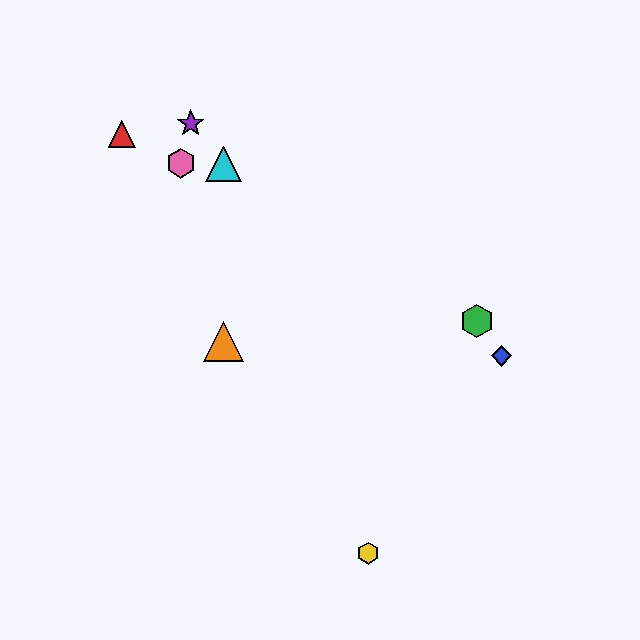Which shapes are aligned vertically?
The orange triangle, the cyan triangle are aligned vertically.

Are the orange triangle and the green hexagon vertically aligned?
No, the orange triangle is at x≈223 and the green hexagon is at x≈477.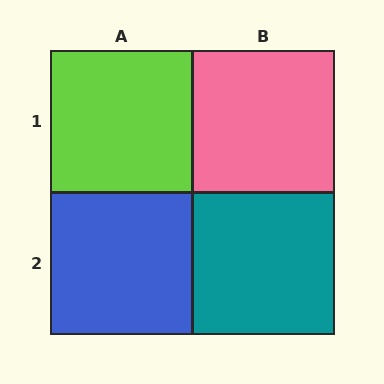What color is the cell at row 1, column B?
Pink.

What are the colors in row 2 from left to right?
Blue, teal.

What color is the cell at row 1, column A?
Lime.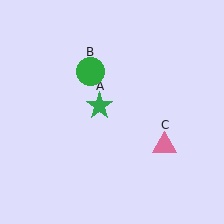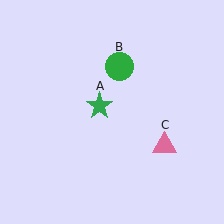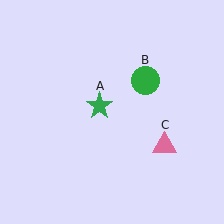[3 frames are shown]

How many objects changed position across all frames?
1 object changed position: green circle (object B).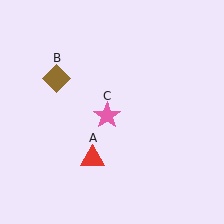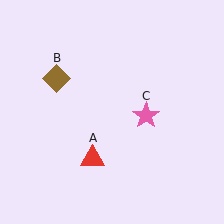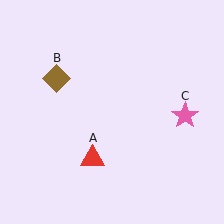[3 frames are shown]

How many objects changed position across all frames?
1 object changed position: pink star (object C).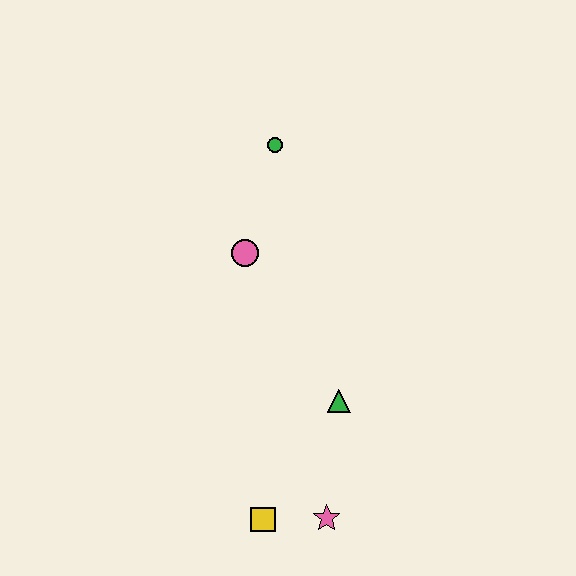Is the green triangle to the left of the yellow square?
No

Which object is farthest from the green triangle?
The green circle is farthest from the green triangle.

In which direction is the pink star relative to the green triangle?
The pink star is below the green triangle.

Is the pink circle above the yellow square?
Yes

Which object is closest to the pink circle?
The green circle is closest to the pink circle.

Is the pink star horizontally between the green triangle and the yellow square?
Yes